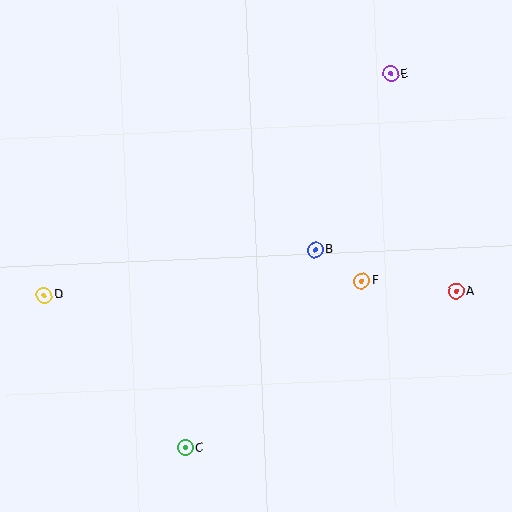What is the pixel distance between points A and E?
The distance between A and E is 227 pixels.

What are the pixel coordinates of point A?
Point A is at (456, 292).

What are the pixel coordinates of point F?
Point F is at (362, 281).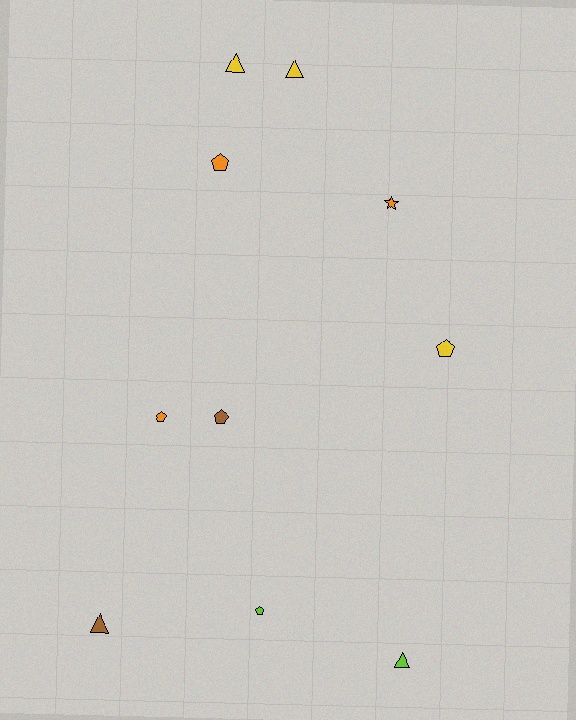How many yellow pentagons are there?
There is 1 yellow pentagon.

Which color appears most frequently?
Yellow, with 3 objects.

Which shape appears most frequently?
Pentagon, with 5 objects.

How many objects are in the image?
There are 10 objects.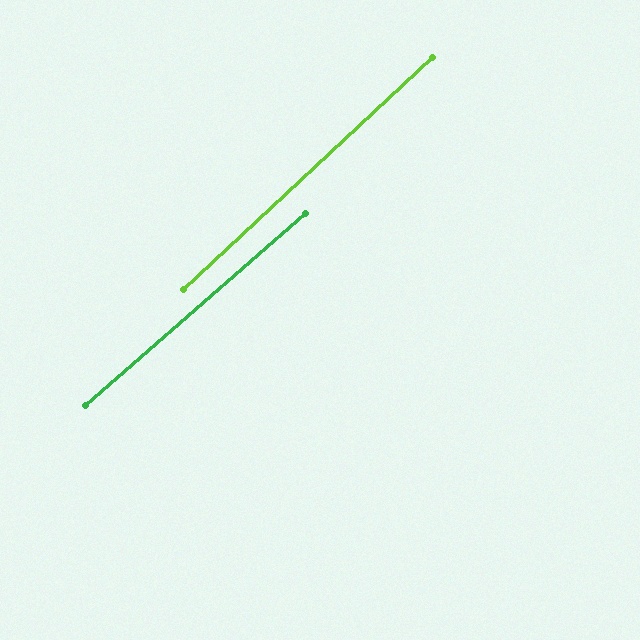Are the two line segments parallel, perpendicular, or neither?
Parallel — their directions differ by only 1.8°.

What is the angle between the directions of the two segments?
Approximately 2 degrees.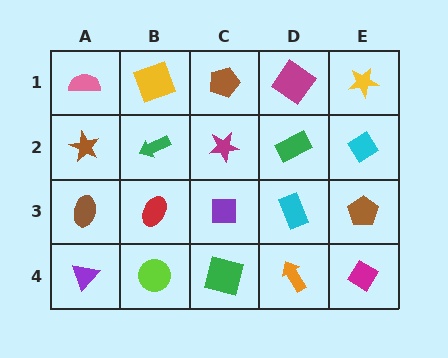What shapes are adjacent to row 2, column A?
A pink semicircle (row 1, column A), a brown ellipse (row 3, column A), a green arrow (row 2, column B).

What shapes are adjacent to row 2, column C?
A brown pentagon (row 1, column C), a purple square (row 3, column C), a green arrow (row 2, column B), a green rectangle (row 2, column D).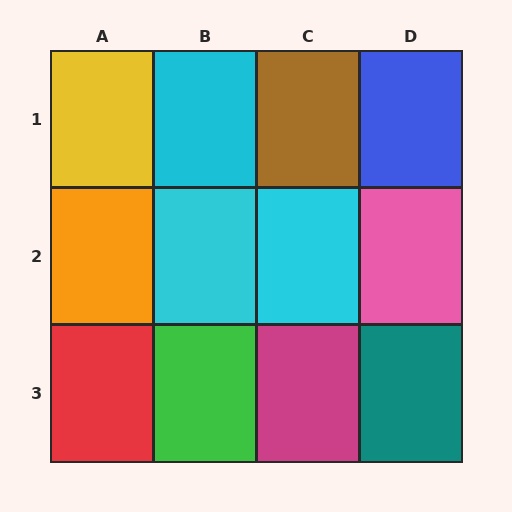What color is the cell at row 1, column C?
Brown.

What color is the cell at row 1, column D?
Blue.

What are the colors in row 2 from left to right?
Orange, cyan, cyan, pink.